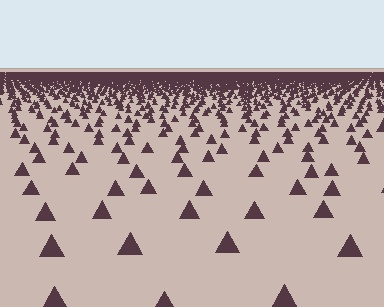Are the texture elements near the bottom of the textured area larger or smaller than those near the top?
Larger. Near the bottom, elements are closer to the viewer and appear at a bigger on-screen size.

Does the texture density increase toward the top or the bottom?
Density increases toward the top.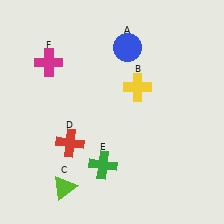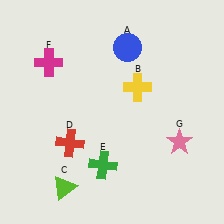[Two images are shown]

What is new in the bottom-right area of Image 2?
A pink star (G) was added in the bottom-right area of Image 2.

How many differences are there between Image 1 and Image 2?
There is 1 difference between the two images.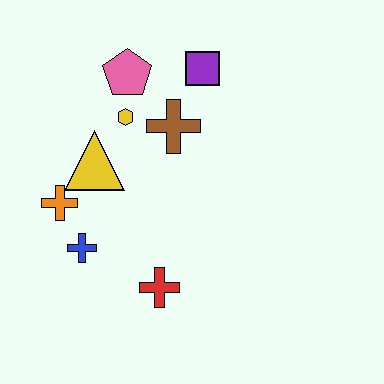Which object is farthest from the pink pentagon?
The red cross is farthest from the pink pentagon.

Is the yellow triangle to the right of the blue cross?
Yes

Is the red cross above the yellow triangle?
No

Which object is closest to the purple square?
The brown cross is closest to the purple square.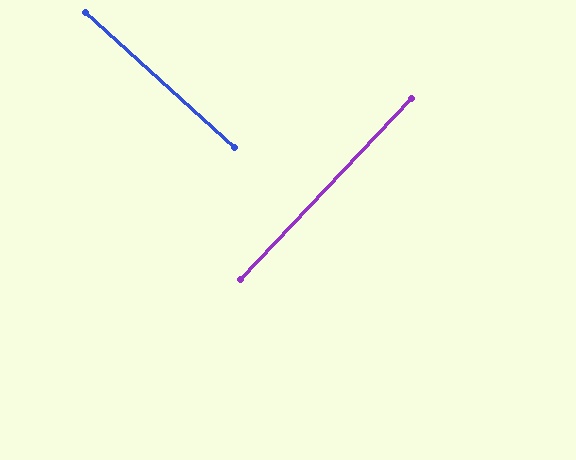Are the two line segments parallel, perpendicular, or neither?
Perpendicular — they meet at approximately 89°.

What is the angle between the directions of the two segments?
Approximately 89 degrees.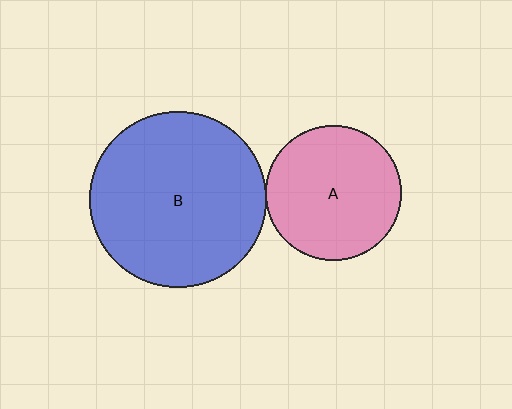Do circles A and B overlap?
Yes.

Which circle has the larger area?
Circle B (blue).